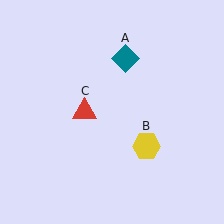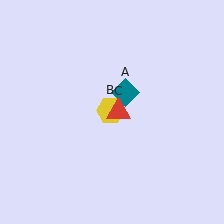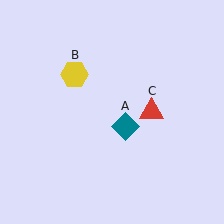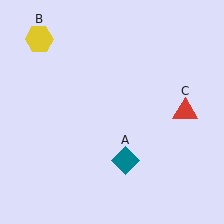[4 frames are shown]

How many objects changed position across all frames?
3 objects changed position: teal diamond (object A), yellow hexagon (object B), red triangle (object C).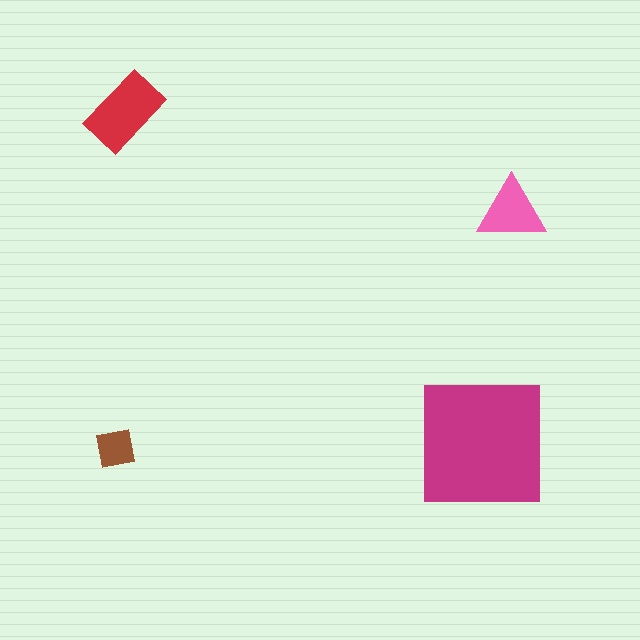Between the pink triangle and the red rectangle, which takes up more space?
The red rectangle.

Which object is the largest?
The magenta square.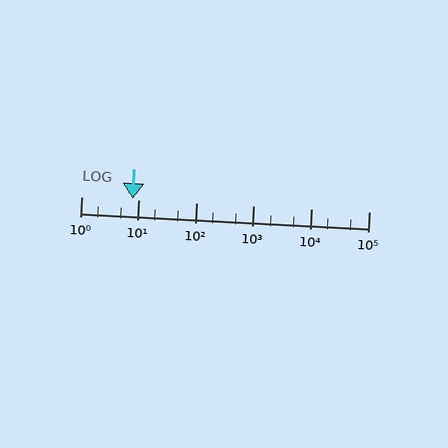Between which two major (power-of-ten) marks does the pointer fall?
The pointer is between 1 and 10.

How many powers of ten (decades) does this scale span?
The scale spans 5 decades, from 1 to 100000.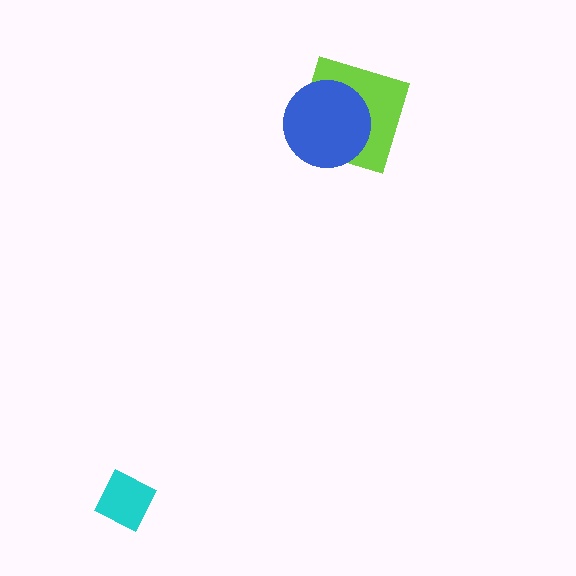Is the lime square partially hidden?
Yes, it is partially covered by another shape.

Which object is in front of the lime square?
The blue circle is in front of the lime square.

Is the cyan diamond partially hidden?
No, no other shape covers it.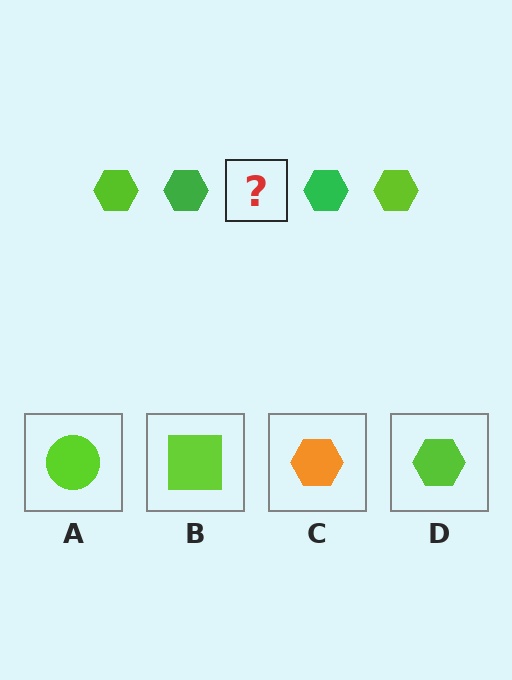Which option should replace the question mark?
Option D.